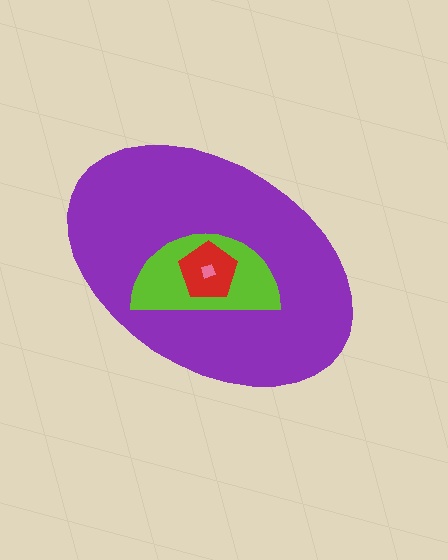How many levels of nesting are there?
4.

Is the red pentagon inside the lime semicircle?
Yes.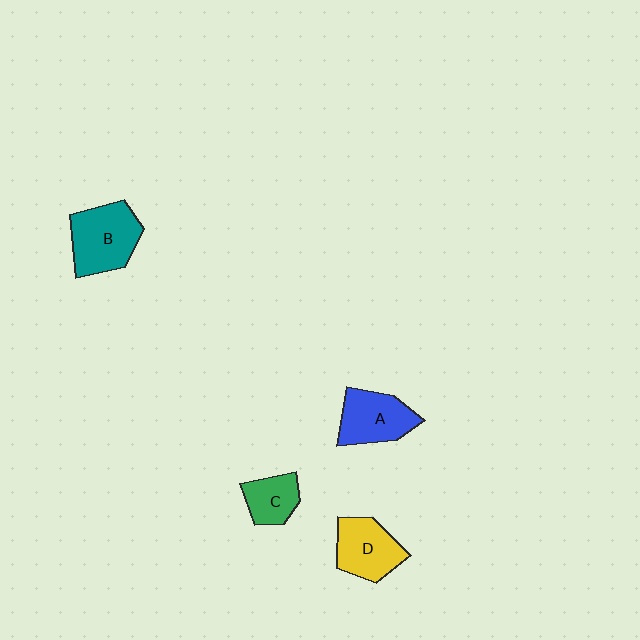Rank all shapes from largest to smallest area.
From largest to smallest: B (teal), A (blue), D (yellow), C (green).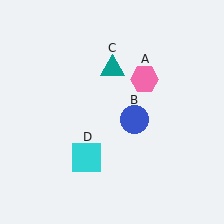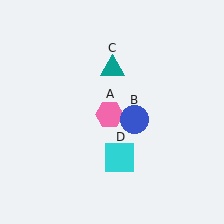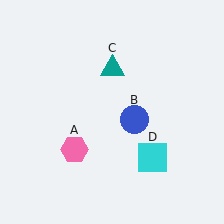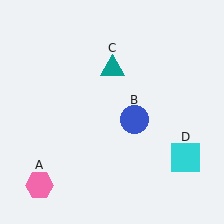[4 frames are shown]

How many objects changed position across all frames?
2 objects changed position: pink hexagon (object A), cyan square (object D).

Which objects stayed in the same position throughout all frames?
Blue circle (object B) and teal triangle (object C) remained stationary.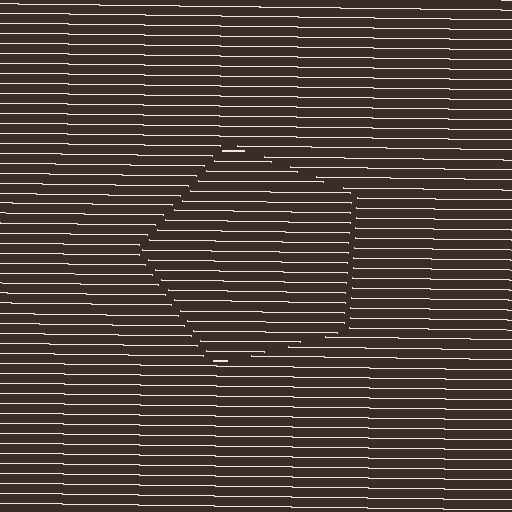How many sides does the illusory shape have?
5 sides — the line-ends trace a pentagon.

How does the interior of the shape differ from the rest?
The interior of the shape contains the same grating, shifted by half a period — the contour is defined by the phase discontinuity where line-ends from the inner and outer gratings abut.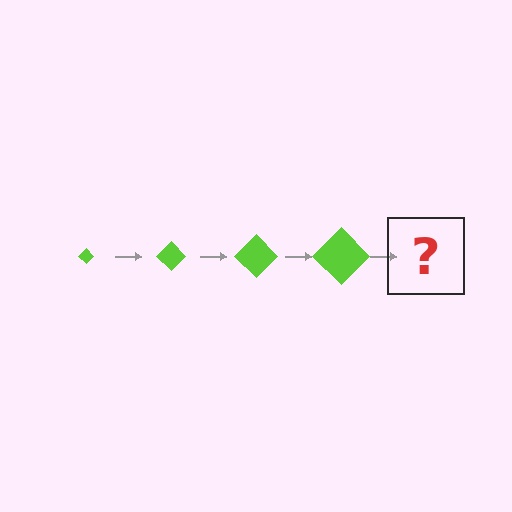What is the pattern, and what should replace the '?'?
The pattern is that the diamond gets progressively larger each step. The '?' should be a lime diamond, larger than the previous one.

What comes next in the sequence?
The next element should be a lime diamond, larger than the previous one.